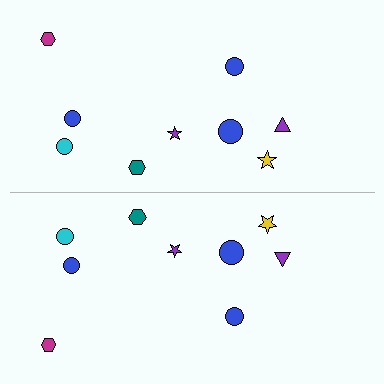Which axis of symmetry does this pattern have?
The pattern has a horizontal axis of symmetry running through the center of the image.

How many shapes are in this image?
There are 18 shapes in this image.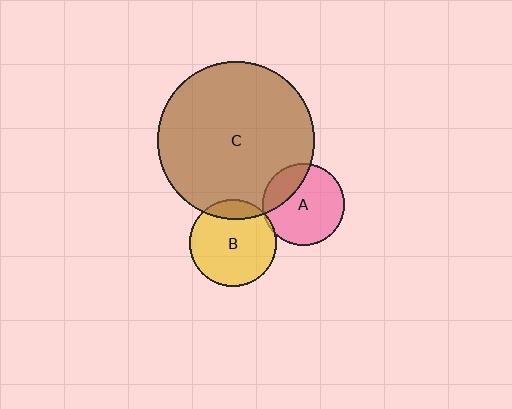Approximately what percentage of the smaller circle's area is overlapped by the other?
Approximately 15%.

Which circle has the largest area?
Circle C (brown).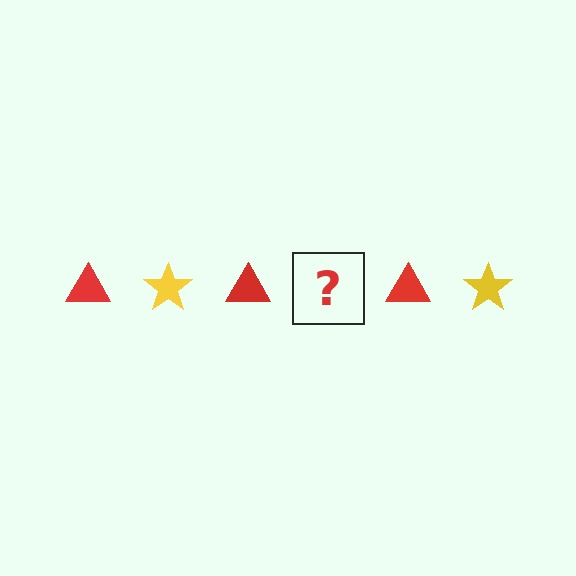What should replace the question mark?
The question mark should be replaced with a yellow star.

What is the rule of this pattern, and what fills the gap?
The rule is that the pattern alternates between red triangle and yellow star. The gap should be filled with a yellow star.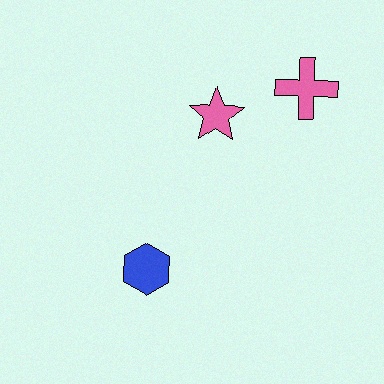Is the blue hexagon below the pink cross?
Yes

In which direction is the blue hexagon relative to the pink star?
The blue hexagon is below the pink star.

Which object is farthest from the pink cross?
The blue hexagon is farthest from the pink cross.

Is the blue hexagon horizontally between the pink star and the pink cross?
No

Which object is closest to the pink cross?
The pink star is closest to the pink cross.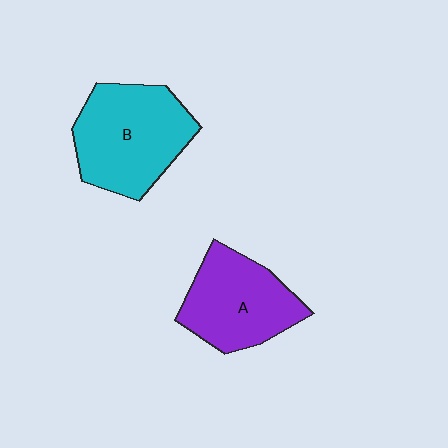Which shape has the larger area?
Shape B (cyan).